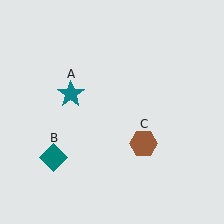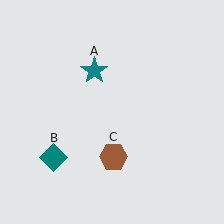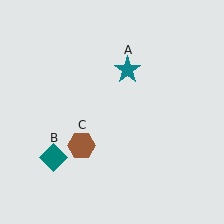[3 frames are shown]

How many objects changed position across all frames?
2 objects changed position: teal star (object A), brown hexagon (object C).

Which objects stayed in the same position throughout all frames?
Teal diamond (object B) remained stationary.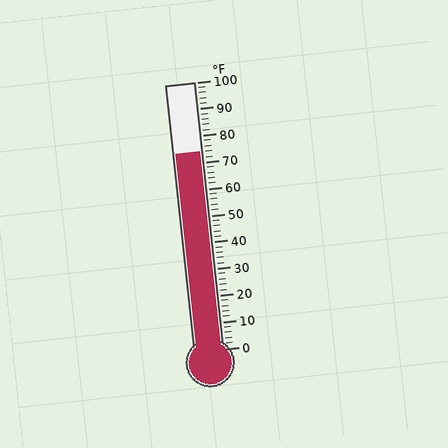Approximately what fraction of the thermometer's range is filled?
The thermometer is filled to approximately 75% of its range.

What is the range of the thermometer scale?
The thermometer scale ranges from 0°F to 100°F.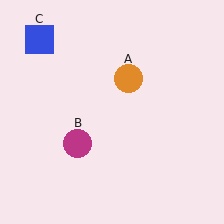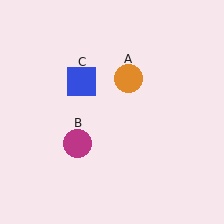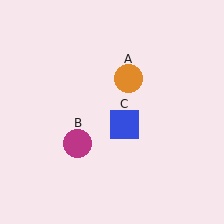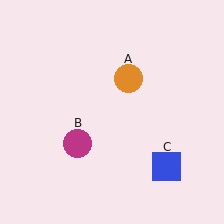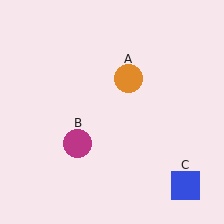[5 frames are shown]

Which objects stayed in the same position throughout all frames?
Orange circle (object A) and magenta circle (object B) remained stationary.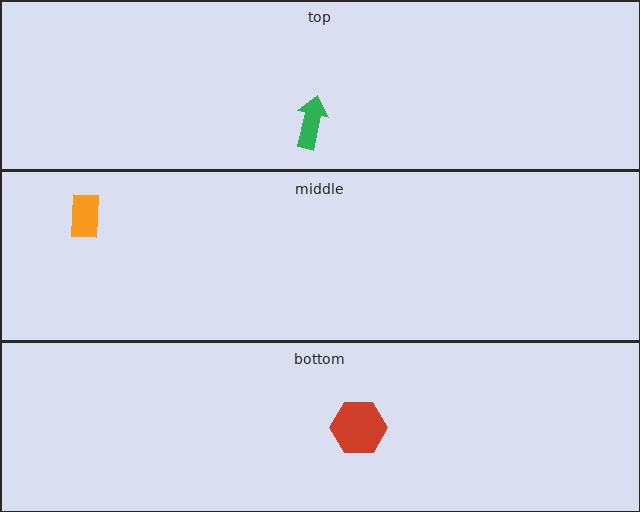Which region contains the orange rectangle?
The middle region.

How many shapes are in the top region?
1.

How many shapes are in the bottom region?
1.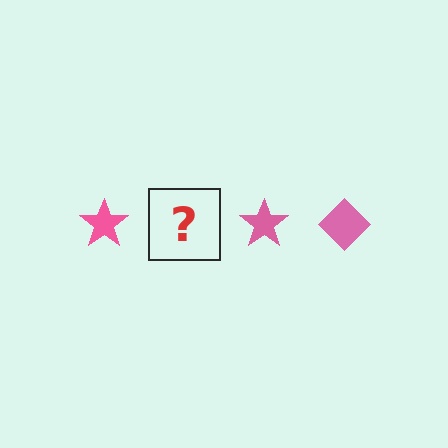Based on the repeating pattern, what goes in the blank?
The blank should be a pink diamond.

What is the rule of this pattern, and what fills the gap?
The rule is that the pattern cycles through star, diamond shapes in pink. The gap should be filled with a pink diamond.